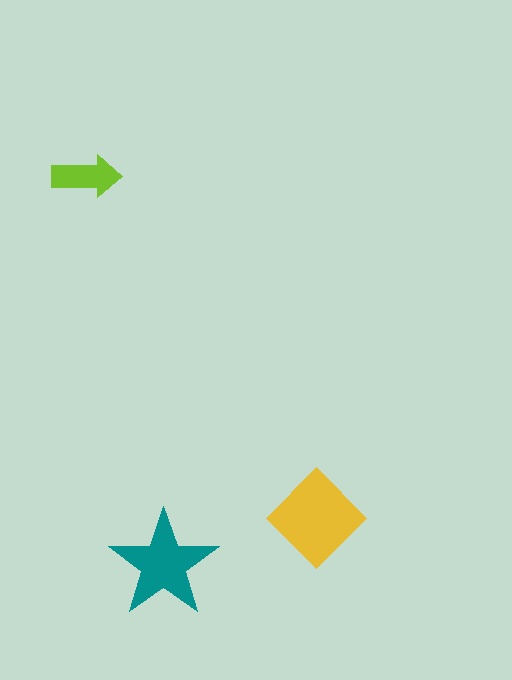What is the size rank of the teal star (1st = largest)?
2nd.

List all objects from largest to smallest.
The yellow diamond, the teal star, the lime arrow.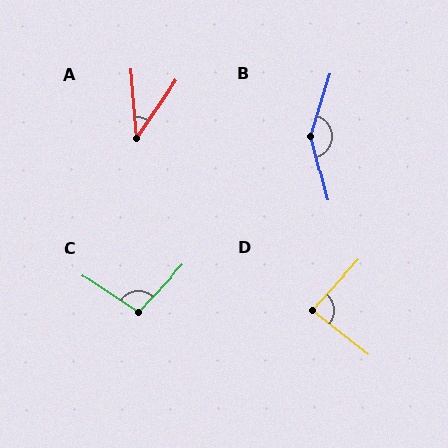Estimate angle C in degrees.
Approximately 99 degrees.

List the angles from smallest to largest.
A (39°), D (86°), C (99°), B (148°).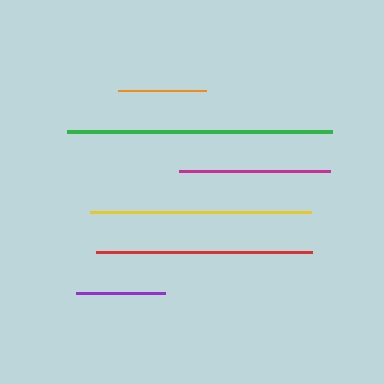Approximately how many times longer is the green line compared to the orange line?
The green line is approximately 3.0 times the length of the orange line.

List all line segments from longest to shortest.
From longest to shortest: green, yellow, red, magenta, purple, orange.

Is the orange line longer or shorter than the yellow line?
The yellow line is longer than the orange line.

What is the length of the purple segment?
The purple segment is approximately 89 pixels long.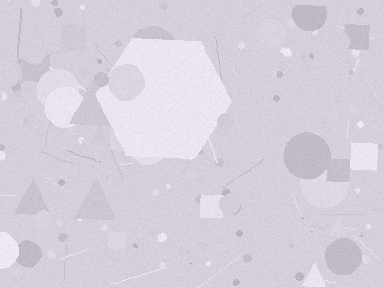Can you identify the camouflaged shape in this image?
The camouflaged shape is a hexagon.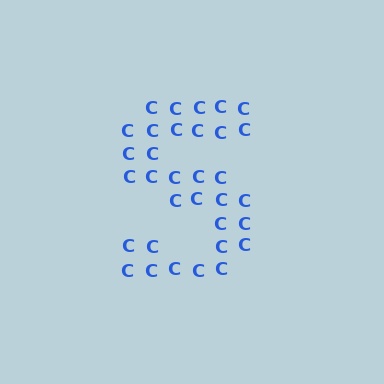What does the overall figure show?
The overall figure shows the letter S.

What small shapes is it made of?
It is made of small letter C's.